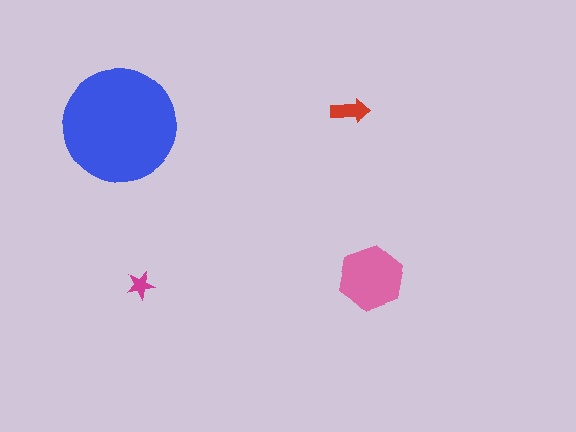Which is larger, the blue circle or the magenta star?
The blue circle.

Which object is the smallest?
The magenta star.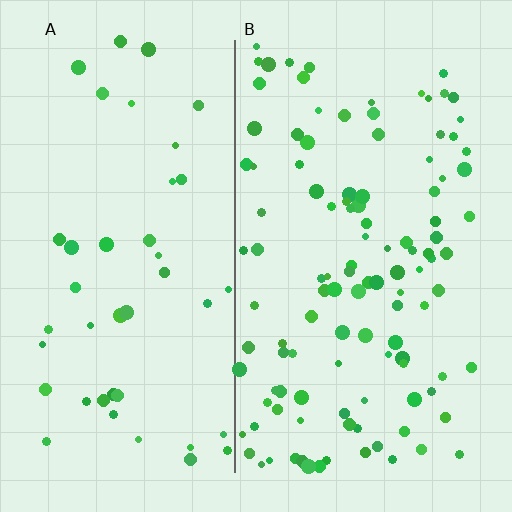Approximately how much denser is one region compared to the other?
Approximately 2.7× — region B over region A.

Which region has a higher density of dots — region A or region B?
B (the right).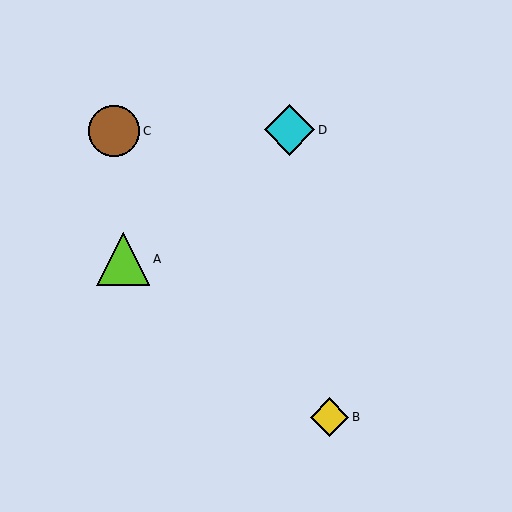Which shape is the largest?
The lime triangle (labeled A) is the largest.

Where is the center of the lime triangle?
The center of the lime triangle is at (123, 259).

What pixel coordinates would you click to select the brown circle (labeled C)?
Click at (114, 131) to select the brown circle C.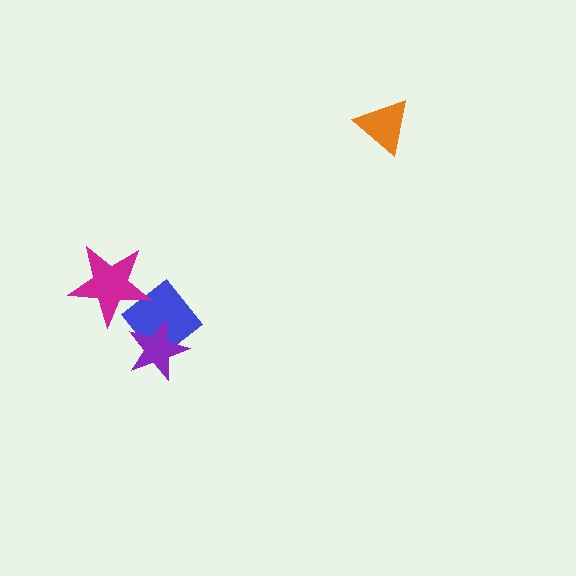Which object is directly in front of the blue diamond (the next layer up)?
The magenta star is directly in front of the blue diamond.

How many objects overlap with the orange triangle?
0 objects overlap with the orange triangle.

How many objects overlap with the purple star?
1 object overlaps with the purple star.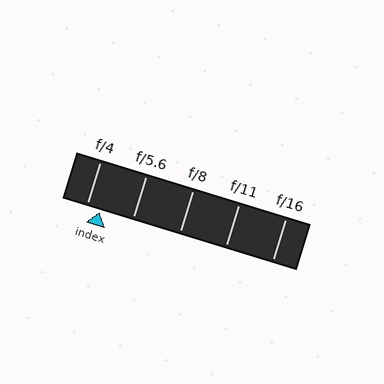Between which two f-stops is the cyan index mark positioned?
The index mark is between f/4 and f/5.6.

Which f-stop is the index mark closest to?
The index mark is closest to f/4.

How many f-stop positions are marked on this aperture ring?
There are 5 f-stop positions marked.